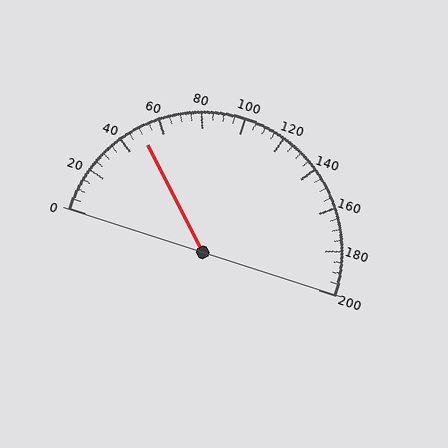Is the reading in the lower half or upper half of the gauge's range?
The reading is in the lower half of the range (0 to 200).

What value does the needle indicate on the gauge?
The needle indicates approximately 50.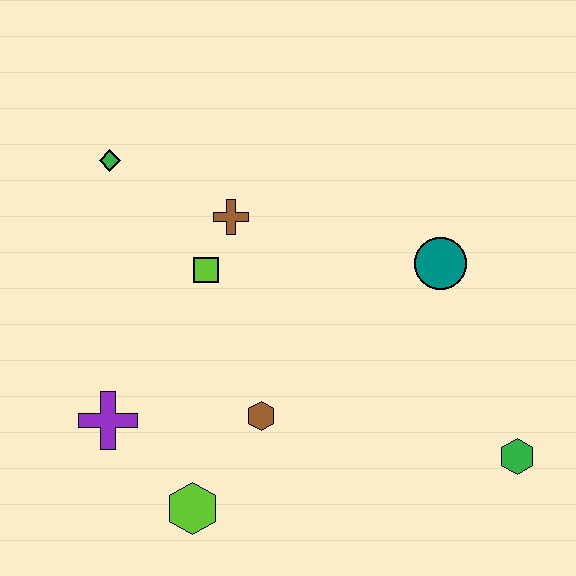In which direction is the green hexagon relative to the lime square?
The green hexagon is to the right of the lime square.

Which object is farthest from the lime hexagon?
The green diamond is farthest from the lime hexagon.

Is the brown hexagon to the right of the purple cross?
Yes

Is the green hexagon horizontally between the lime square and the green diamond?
No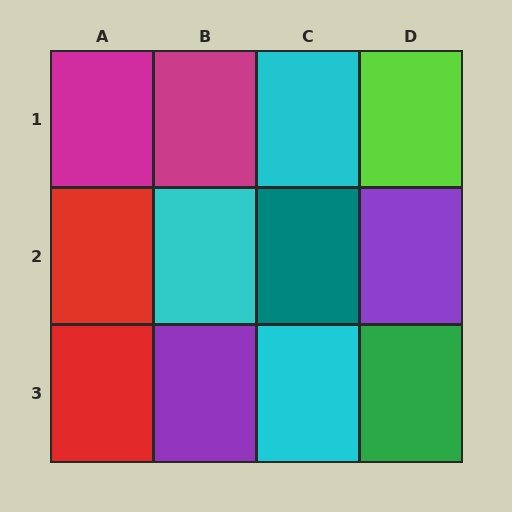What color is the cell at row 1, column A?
Magenta.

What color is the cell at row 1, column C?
Cyan.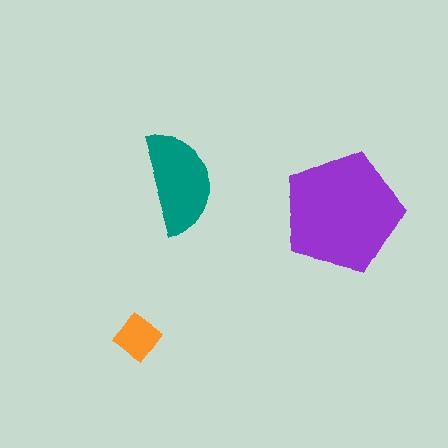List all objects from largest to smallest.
The purple pentagon, the teal semicircle, the orange diamond.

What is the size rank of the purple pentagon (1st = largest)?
1st.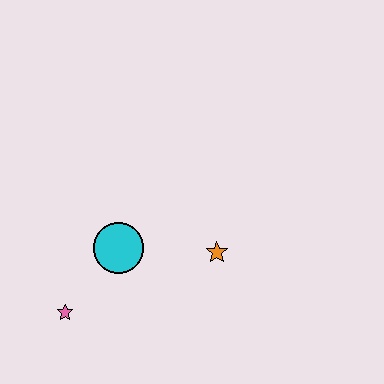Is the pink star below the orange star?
Yes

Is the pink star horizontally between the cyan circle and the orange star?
No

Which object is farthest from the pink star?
The orange star is farthest from the pink star.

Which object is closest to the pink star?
The cyan circle is closest to the pink star.